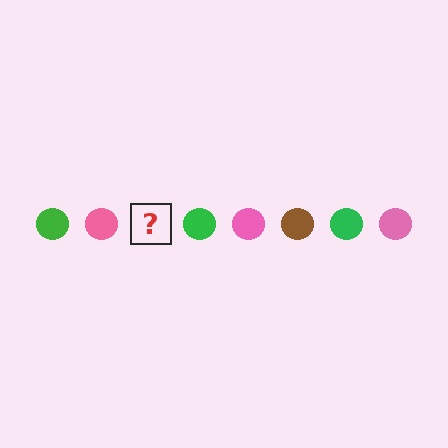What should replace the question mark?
The question mark should be replaced with a brown circle.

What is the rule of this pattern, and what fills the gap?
The rule is that the pattern cycles through green, pink, brown circles. The gap should be filled with a brown circle.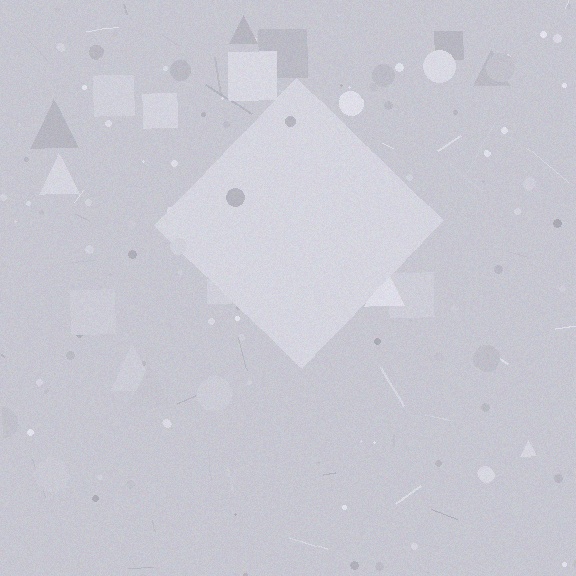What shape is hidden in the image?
A diamond is hidden in the image.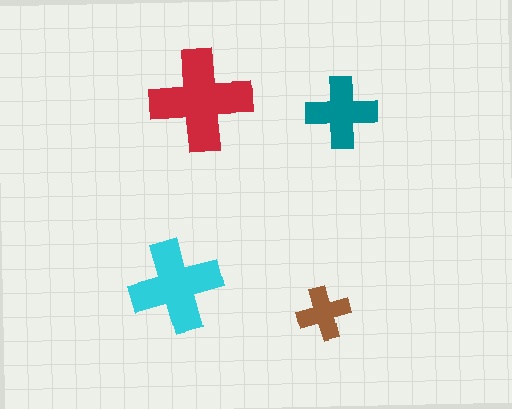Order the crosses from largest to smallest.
the red one, the cyan one, the teal one, the brown one.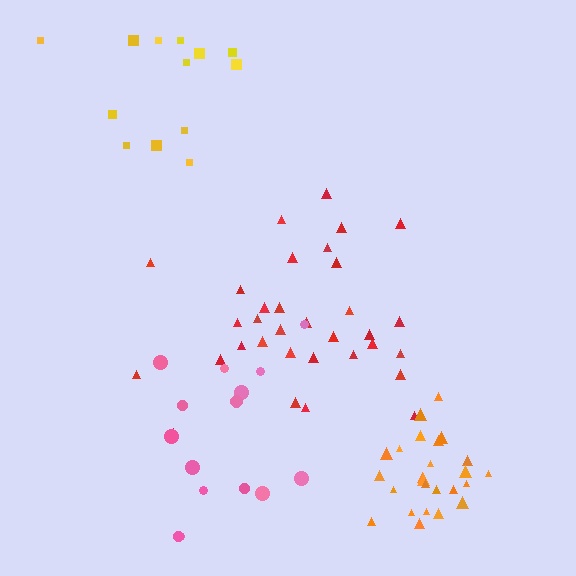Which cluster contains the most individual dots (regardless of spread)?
Red (33).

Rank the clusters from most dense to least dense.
orange, red, pink, yellow.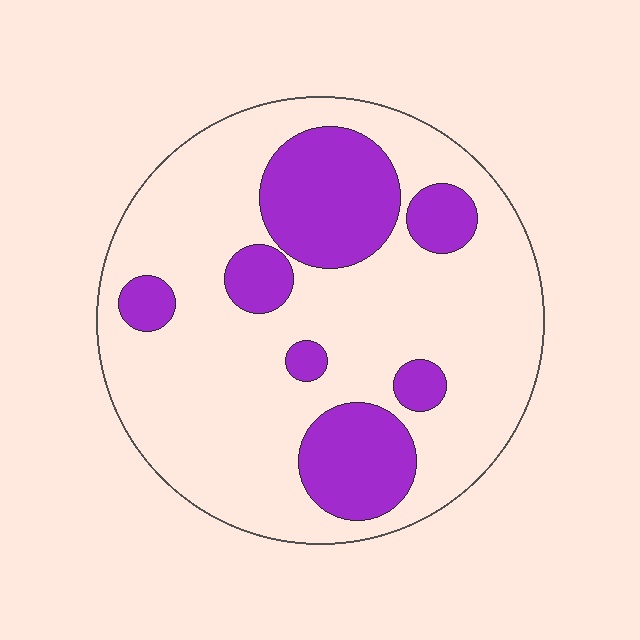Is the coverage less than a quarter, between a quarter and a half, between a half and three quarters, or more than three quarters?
Between a quarter and a half.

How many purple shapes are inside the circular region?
7.